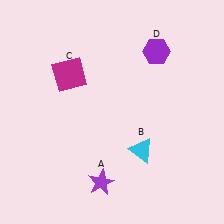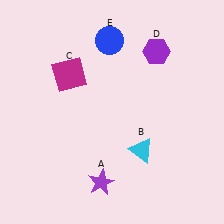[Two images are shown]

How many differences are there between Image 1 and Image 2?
There is 1 difference between the two images.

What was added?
A blue circle (E) was added in Image 2.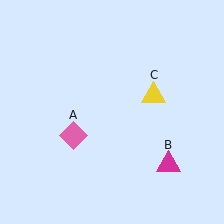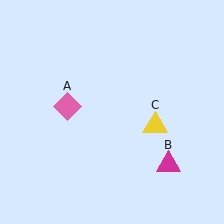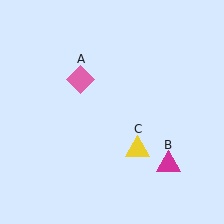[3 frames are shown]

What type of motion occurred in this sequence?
The pink diamond (object A), yellow triangle (object C) rotated clockwise around the center of the scene.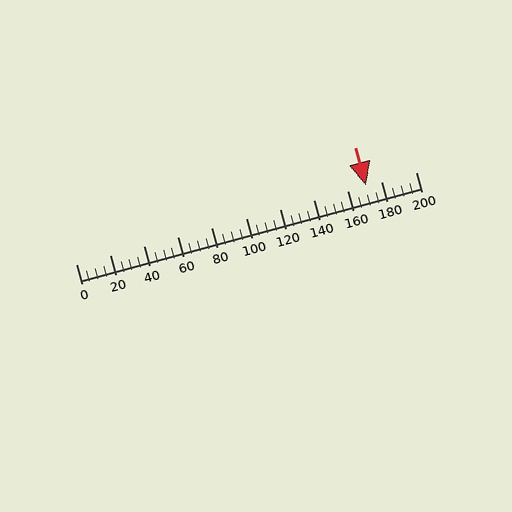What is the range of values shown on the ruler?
The ruler shows values from 0 to 200.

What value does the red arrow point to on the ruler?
The red arrow points to approximately 171.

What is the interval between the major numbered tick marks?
The major tick marks are spaced 20 units apart.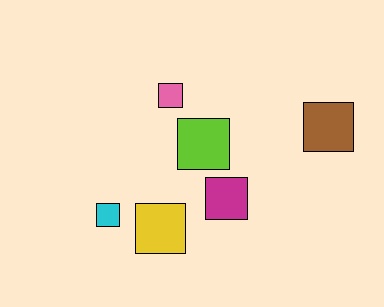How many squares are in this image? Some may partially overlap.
There are 6 squares.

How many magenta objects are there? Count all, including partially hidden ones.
There is 1 magenta object.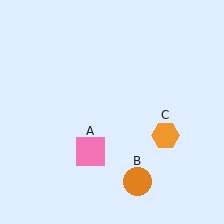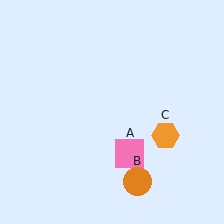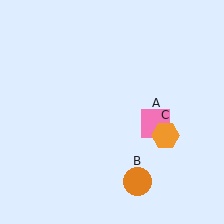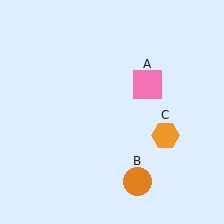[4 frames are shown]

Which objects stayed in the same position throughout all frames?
Orange circle (object B) and orange hexagon (object C) remained stationary.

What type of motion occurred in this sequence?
The pink square (object A) rotated counterclockwise around the center of the scene.